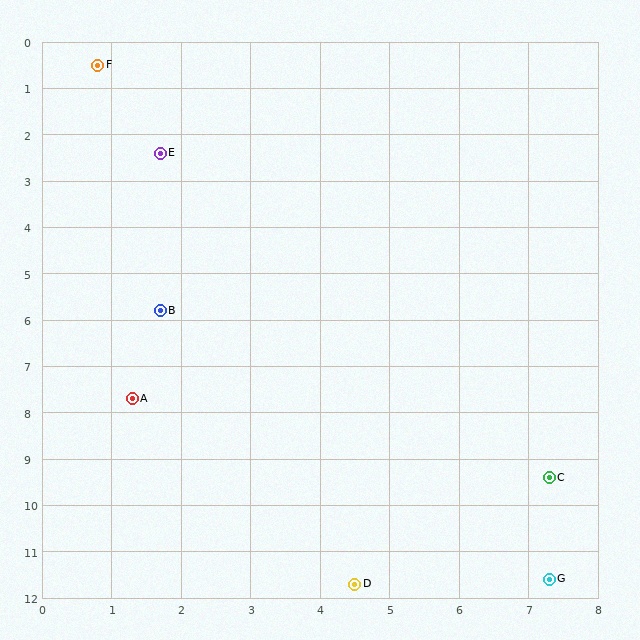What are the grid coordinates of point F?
Point F is at approximately (0.8, 0.5).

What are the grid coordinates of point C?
Point C is at approximately (7.3, 9.4).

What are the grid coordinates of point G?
Point G is at approximately (7.3, 11.6).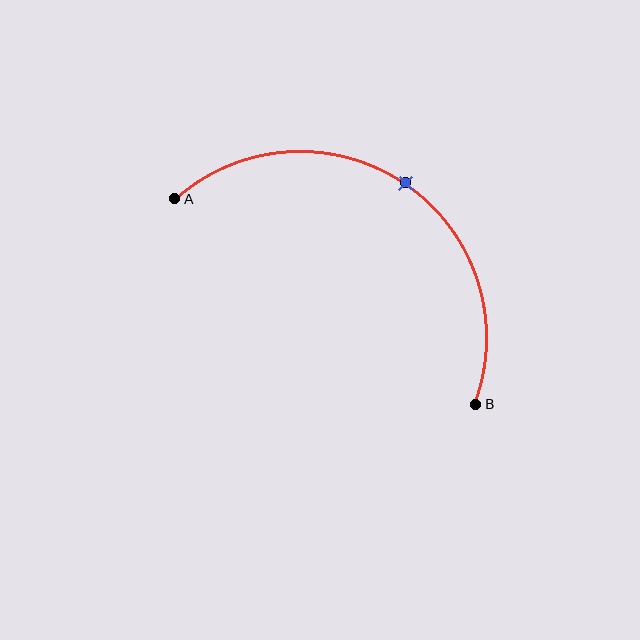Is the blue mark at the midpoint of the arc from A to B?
Yes. The blue mark lies on the arc at equal arc-length from both A and B — it is the arc midpoint.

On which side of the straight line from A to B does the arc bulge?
The arc bulges above and to the right of the straight line connecting A and B.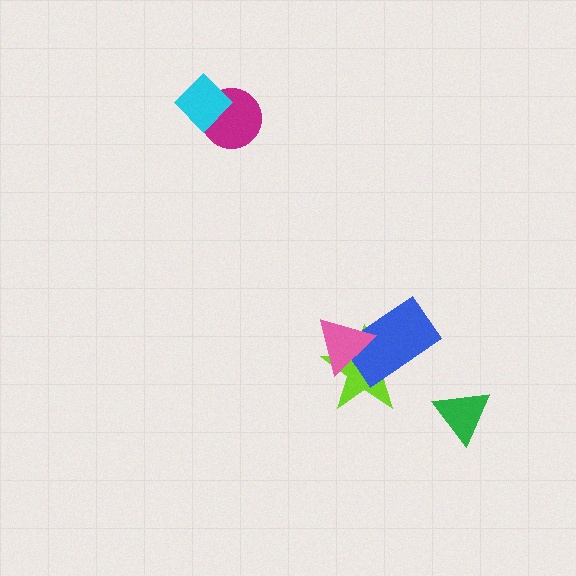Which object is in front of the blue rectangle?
The pink triangle is in front of the blue rectangle.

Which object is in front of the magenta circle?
The cyan diamond is in front of the magenta circle.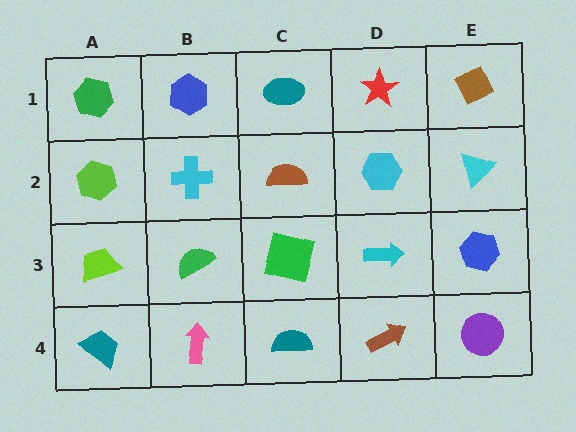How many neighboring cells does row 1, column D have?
3.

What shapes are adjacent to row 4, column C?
A green square (row 3, column C), a pink arrow (row 4, column B), a brown arrow (row 4, column D).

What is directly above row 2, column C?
A teal ellipse.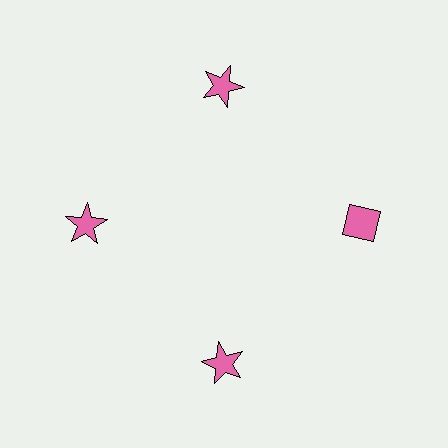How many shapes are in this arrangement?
There are 4 shapes arranged in a ring pattern.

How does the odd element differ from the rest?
It has a different shape: diamond instead of star.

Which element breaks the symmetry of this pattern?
The pink diamond at roughly the 3 o'clock position breaks the symmetry. All other shapes are pink stars.